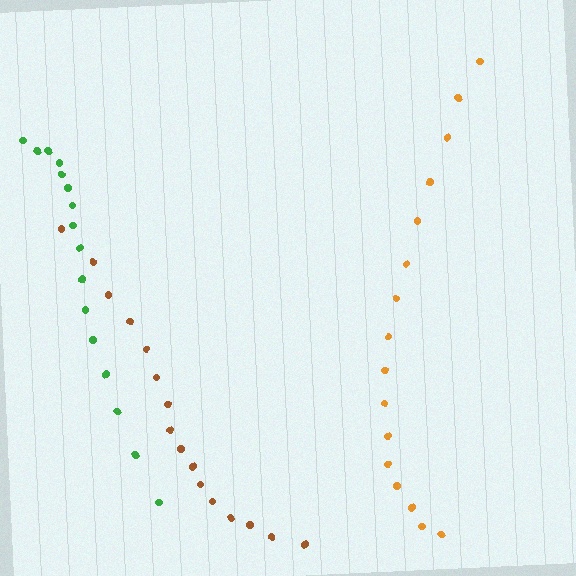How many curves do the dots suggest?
There are 3 distinct paths.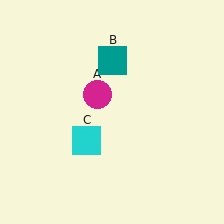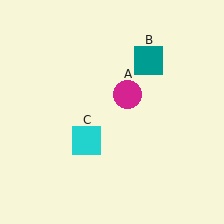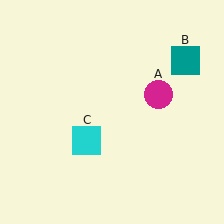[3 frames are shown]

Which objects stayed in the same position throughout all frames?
Cyan square (object C) remained stationary.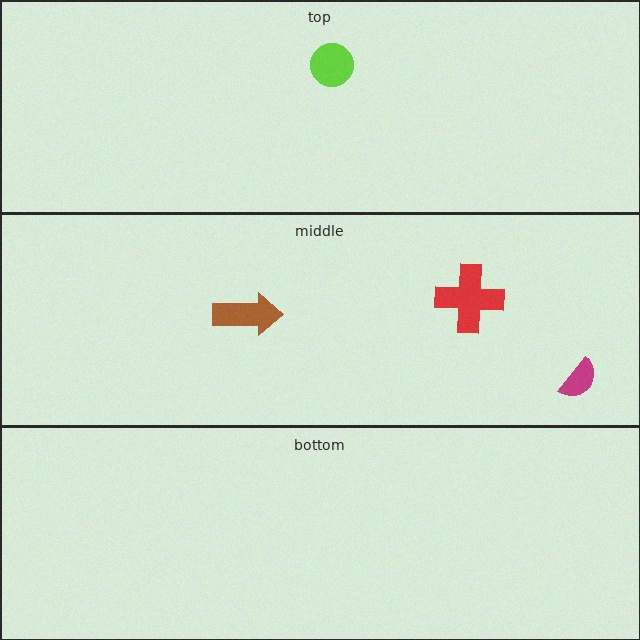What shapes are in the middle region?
The red cross, the magenta semicircle, the brown arrow.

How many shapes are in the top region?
1.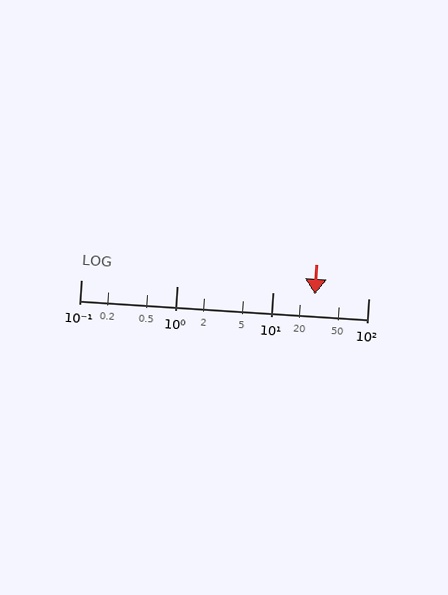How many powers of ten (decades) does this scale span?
The scale spans 3 decades, from 0.1 to 100.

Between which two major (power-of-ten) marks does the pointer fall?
The pointer is between 10 and 100.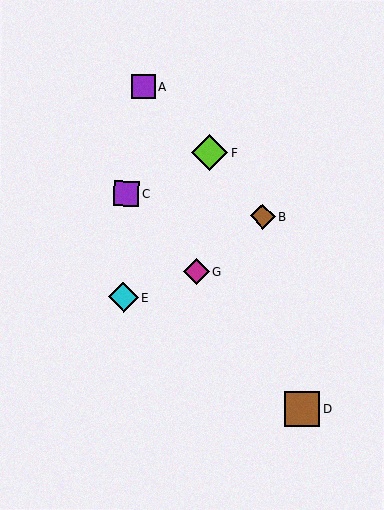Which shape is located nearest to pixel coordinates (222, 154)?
The lime diamond (labeled F) at (209, 153) is nearest to that location.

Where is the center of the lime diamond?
The center of the lime diamond is at (209, 153).